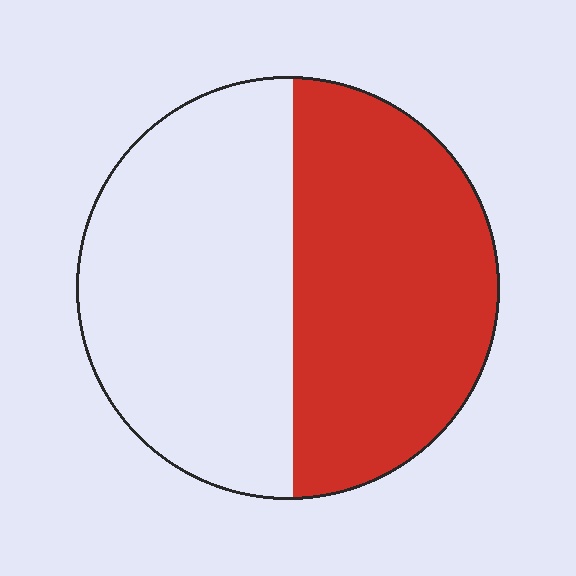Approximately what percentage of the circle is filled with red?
Approximately 50%.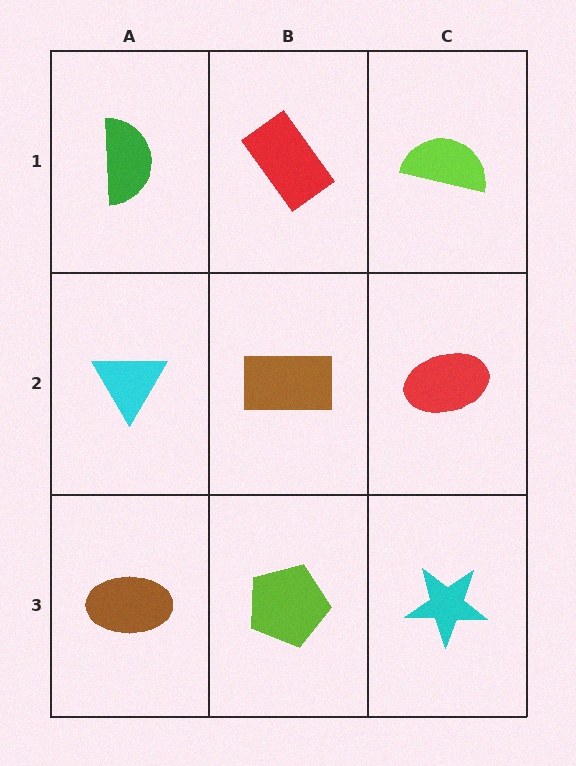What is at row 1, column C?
A lime semicircle.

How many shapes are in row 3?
3 shapes.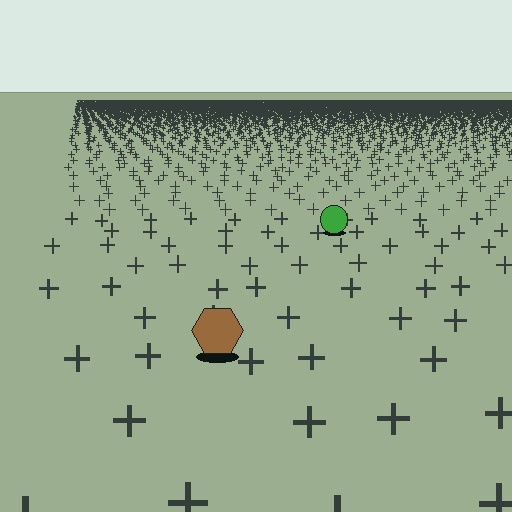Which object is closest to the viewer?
The brown hexagon is closest. The texture marks near it are larger and more spread out.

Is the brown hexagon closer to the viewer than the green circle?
Yes. The brown hexagon is closer — you can tell from the texture gradient: the ground texture is coarser near it.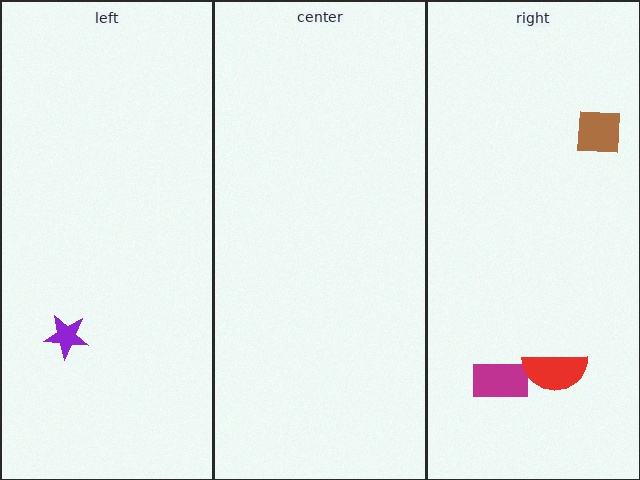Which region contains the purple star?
The left region.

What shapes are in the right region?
The magenta rectangle, the brown square, the red semicircle.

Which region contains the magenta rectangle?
The right region.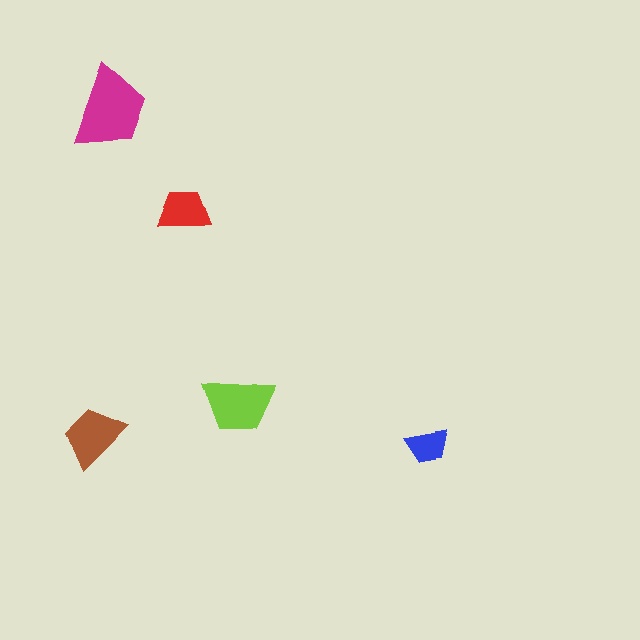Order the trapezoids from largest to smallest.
the magenta one, the lime one, the brown one, the red one, the blue one.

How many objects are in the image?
There are 5 objects in the image.